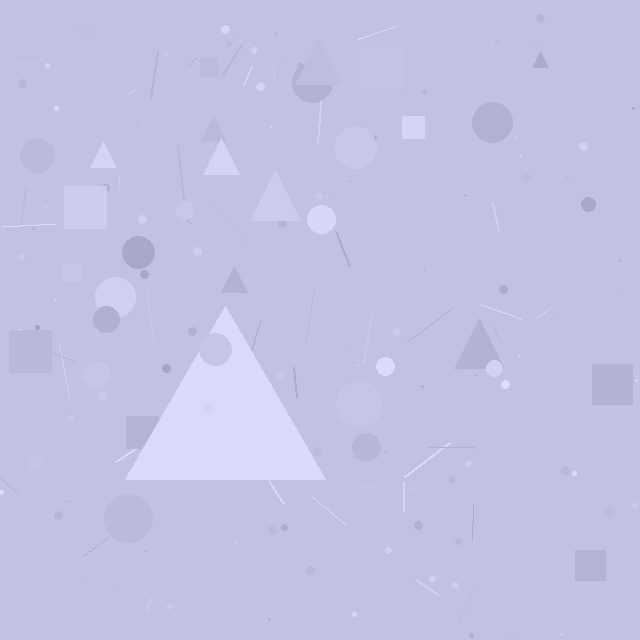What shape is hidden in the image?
A triangle is hidden in the image.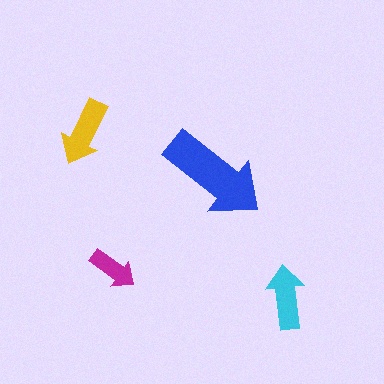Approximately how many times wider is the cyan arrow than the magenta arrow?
About 1.5 times wider.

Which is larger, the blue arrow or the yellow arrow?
The blue one.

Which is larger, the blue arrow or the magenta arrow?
The blue one.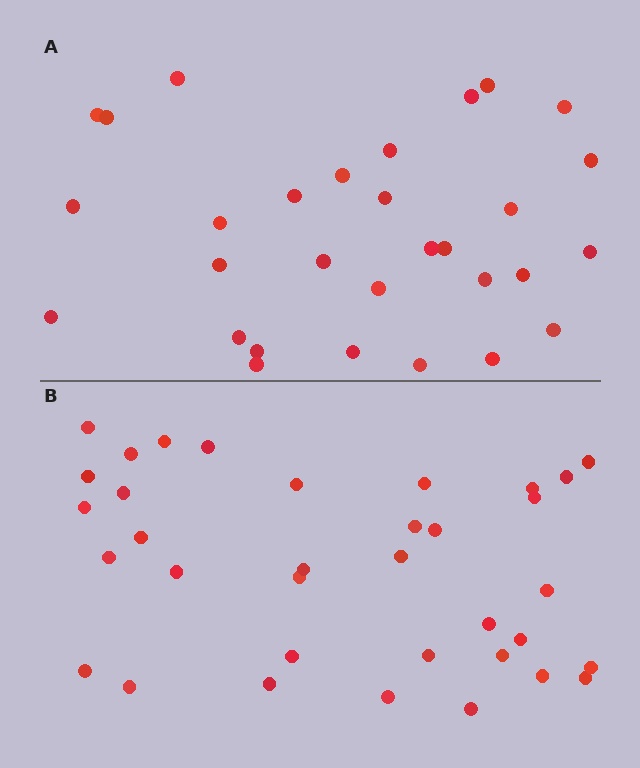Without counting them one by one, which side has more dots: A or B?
Region B (the bottom region) has more dots.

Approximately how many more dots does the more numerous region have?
Region B has about 5 more dots than region A.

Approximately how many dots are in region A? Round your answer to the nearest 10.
About 30 dots.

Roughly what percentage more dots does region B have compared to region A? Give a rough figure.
About 15% more.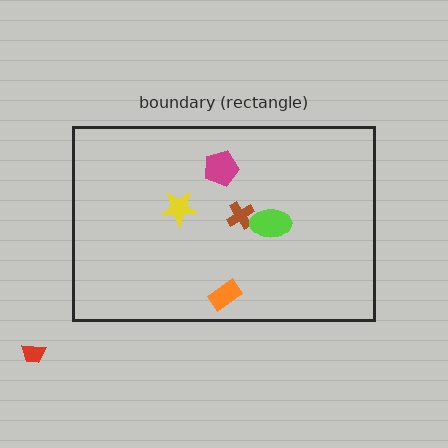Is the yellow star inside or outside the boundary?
Inside.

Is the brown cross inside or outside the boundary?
Inside.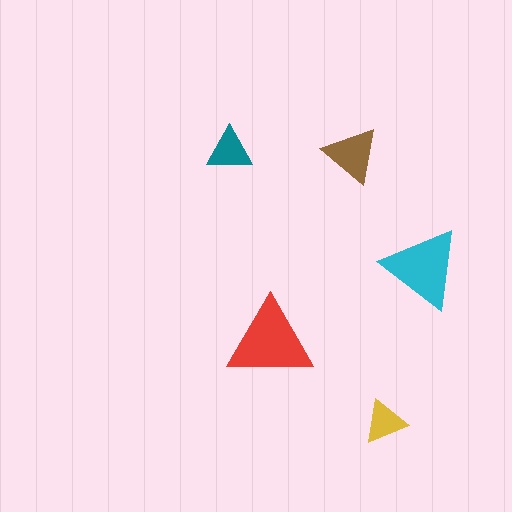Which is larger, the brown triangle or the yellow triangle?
The brown one.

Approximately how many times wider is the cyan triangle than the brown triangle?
About 1.5 times wider.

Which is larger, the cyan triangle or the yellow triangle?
The cyan one.